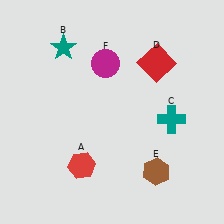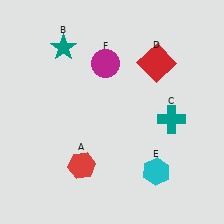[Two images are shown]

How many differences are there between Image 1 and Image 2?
There is 1 difference between the two images.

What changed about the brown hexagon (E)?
In Image 1, E is brown. In Image 2, it changed to cyan.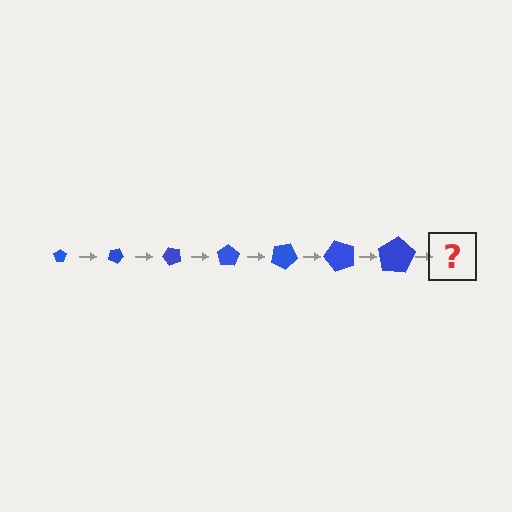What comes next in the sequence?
The next element should be a pentagon, larger than the previous one and rotated 175 degrees from the start.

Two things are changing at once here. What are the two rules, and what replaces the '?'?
The two rules are that the pentagon grows larger each step and it rotates 25 degrees each step. The '?' should be a pentagon, larger than the previous one and rotated 175 degrees from the start.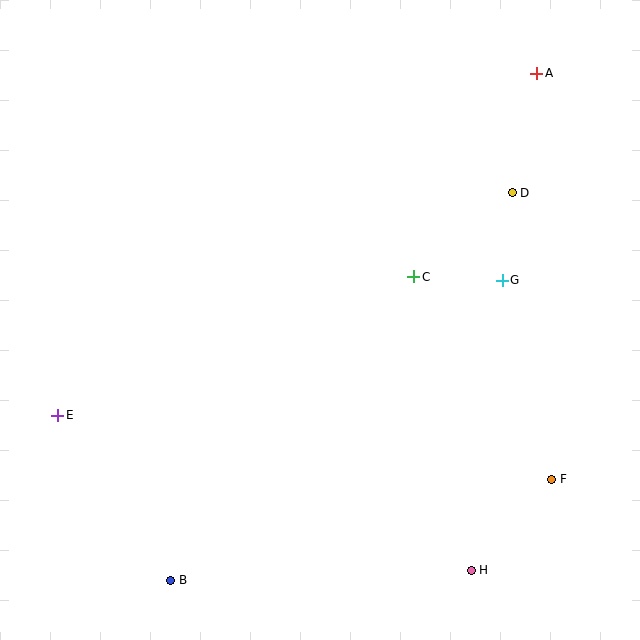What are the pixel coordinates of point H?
Point H is at (471, 570).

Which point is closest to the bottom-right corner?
Point H is closest to the bottom-right corner.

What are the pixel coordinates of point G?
Point G is at (502, 280).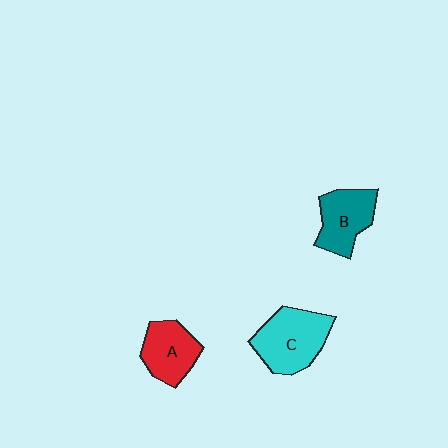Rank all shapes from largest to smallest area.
From largest to smallest: C (cyan), B (teal), A (red).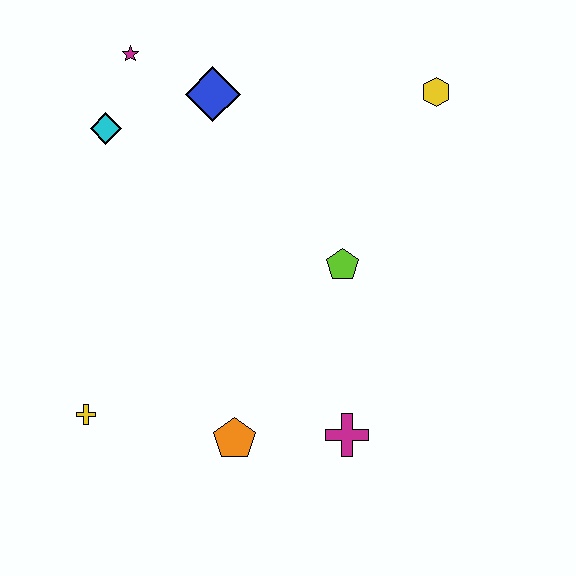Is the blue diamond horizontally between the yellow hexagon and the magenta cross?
No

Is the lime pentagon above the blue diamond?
No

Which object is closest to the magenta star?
The cyan diamond is closest to the magenta star.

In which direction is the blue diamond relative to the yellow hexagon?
The blue diamond is to the left of the yellow hexagon.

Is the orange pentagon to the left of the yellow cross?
No